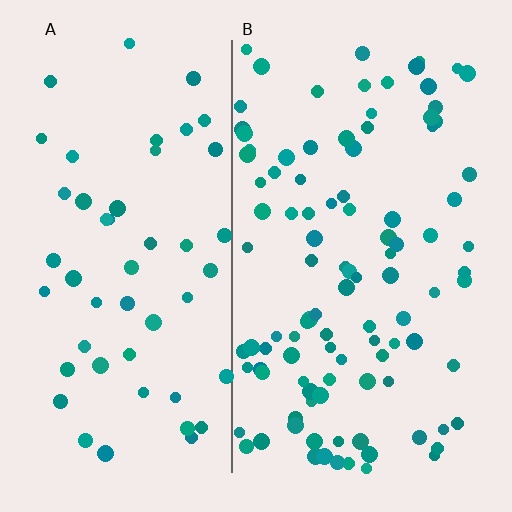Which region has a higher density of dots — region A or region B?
B (the right).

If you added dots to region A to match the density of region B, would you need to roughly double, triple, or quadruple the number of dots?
Approximately double.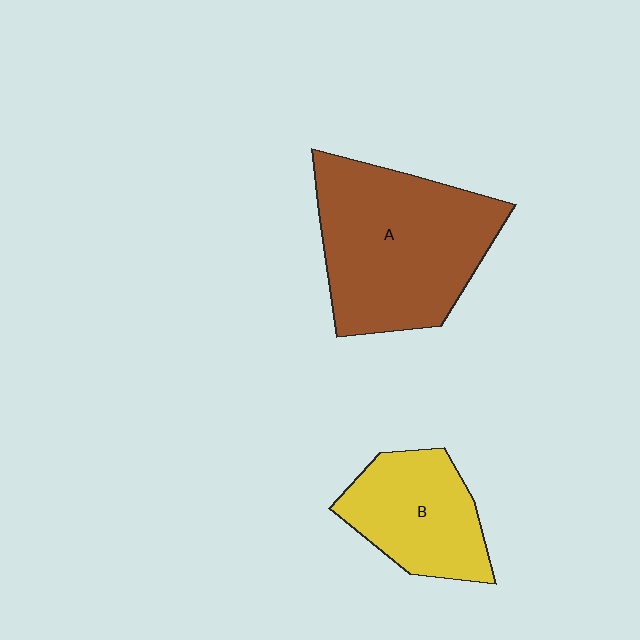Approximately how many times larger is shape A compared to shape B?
Approximately 1.7 times.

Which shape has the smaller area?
Shape B (yellow).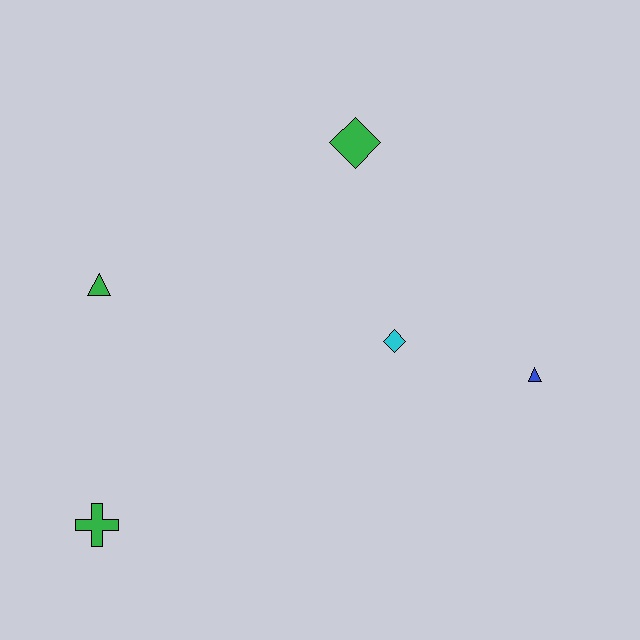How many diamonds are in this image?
There are 2 diamonds.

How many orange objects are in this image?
There are no orange objects.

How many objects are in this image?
There are 5 objects.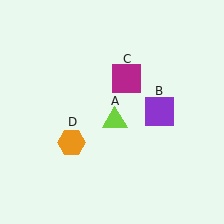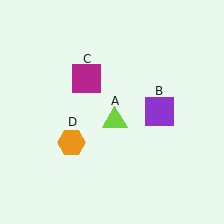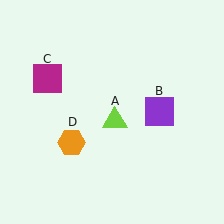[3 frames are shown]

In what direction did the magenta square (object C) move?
The magenta square (object C) moved left.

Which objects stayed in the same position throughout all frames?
Lime triangle (object A) and purple square (object B) and orange hexagon (object D) remained stationary.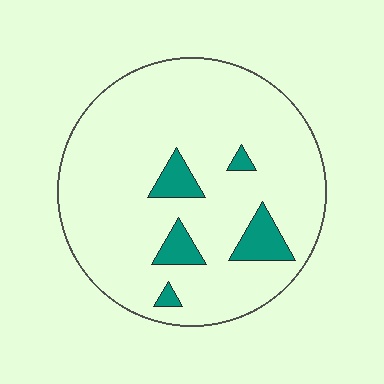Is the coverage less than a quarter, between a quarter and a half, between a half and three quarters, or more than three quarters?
Less than a quarter.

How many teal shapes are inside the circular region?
5.